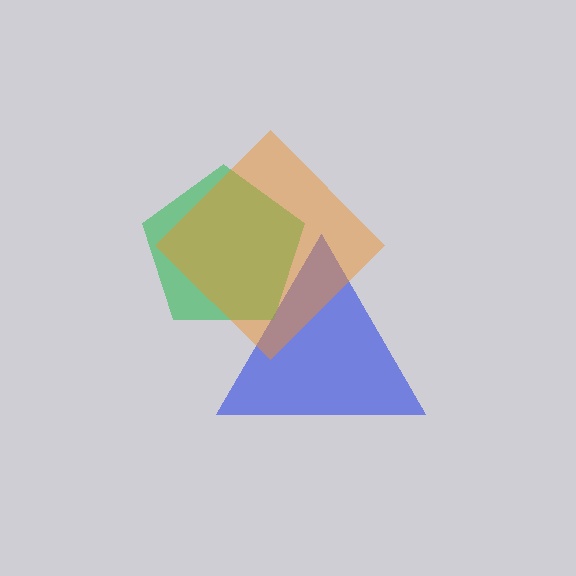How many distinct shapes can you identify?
There are 3 distinct shapes: a blue triangle, a green pentagon, an orange diamond.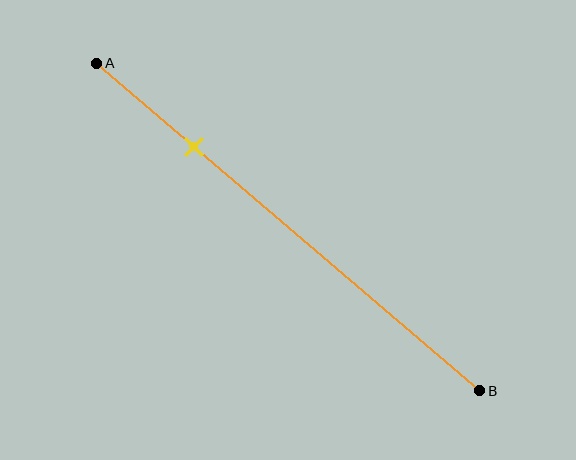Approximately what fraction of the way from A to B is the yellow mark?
The yellow mark is approximately 25% of the way from A to B.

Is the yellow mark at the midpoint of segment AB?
No, the mark is at about 25% from A, not at the 50% midpoint.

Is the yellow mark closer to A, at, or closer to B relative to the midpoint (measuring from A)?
The yellow mark is closer to point A than the midpoint of segment AB.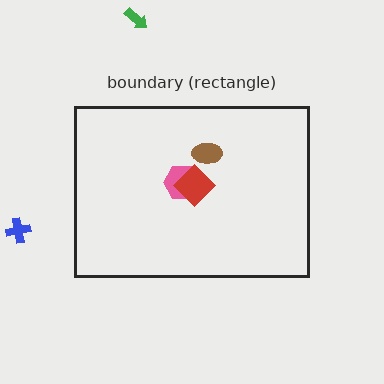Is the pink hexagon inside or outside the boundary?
Inside.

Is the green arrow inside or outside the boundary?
Outside.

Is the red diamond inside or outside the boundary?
Inside.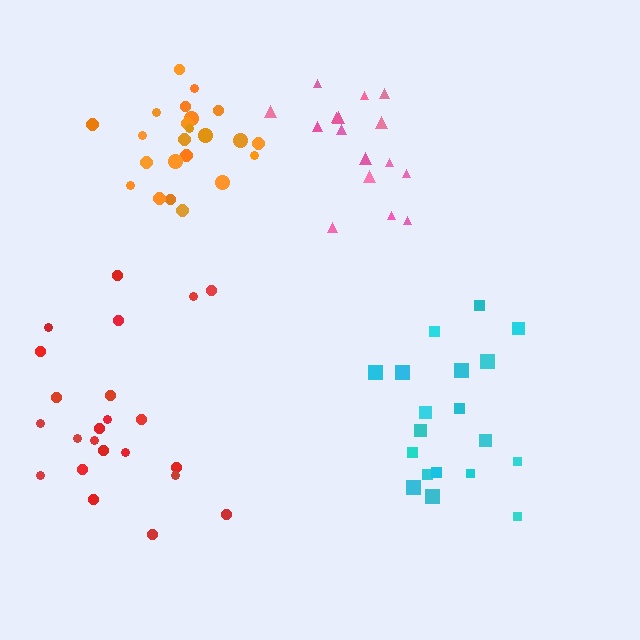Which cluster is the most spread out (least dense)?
Cyan.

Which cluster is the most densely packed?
Orange.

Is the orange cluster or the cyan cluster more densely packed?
Orange.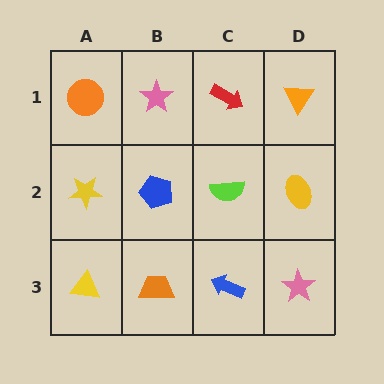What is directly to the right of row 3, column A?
An orange trapezoid.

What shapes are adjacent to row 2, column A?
An orange circle (row 1, column A), a yellow triangle (row 3, column A), a blue pentagon (row 2, column B).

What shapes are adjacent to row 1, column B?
A blue pentagon (row 2, column B), an orange circle (row 1, column A), a red arrow (row 1, column C).